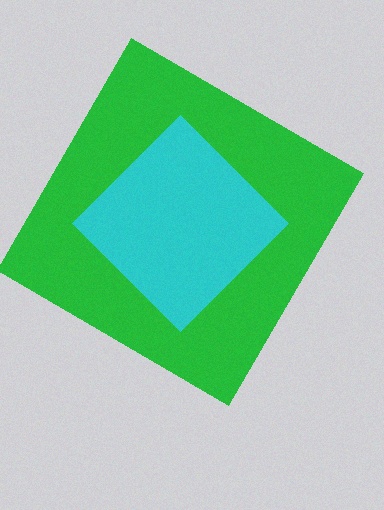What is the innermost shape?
The cyan diamond.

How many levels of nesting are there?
2.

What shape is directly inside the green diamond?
The cyan diamond.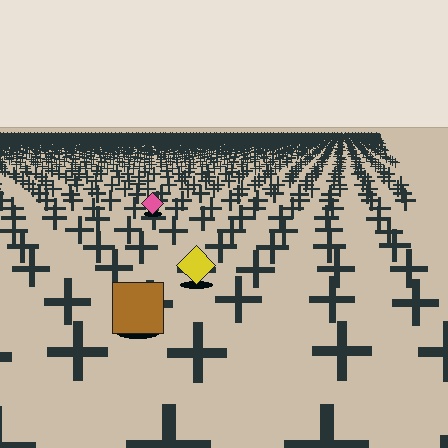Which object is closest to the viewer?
The brown square is closest. The texture marks near it are larger and more spread out.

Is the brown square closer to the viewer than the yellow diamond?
Yes. The brown square is closer — you can tell from the texture gradient: the ground texture is coarser near it.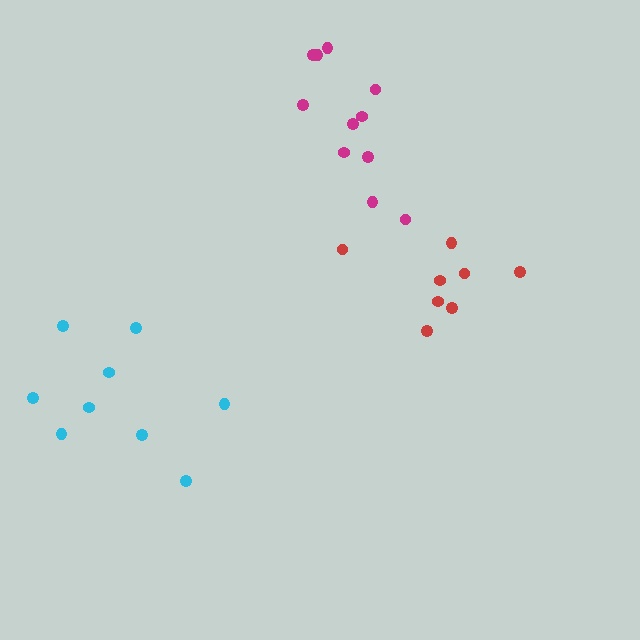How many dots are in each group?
Group 1: 9 dots, Group 2: 8 dots, Group 3: 11 dots (28 total).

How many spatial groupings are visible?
There are 3 spatial groupings.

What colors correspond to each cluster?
The clusters are colored: cyan, red, magenta.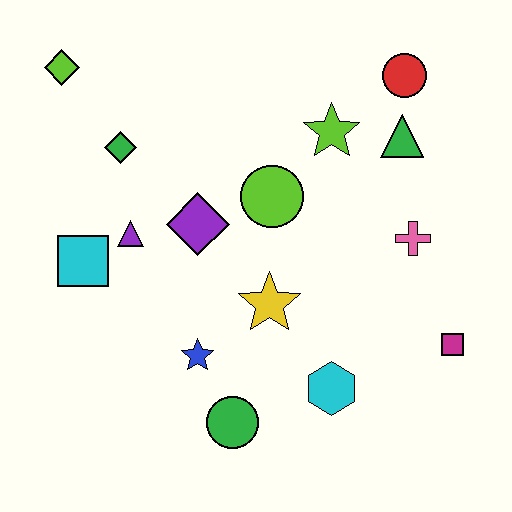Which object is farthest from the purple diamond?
The magenta square is farthest from the purple diamond.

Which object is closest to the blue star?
The green circle is closest to the blue star.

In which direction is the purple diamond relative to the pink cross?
The purple diamond is to the left of the pink cross.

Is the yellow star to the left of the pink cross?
Yes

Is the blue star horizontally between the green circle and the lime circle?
No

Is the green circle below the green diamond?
Yes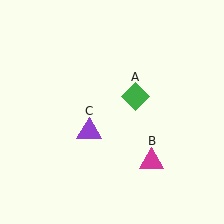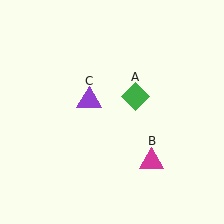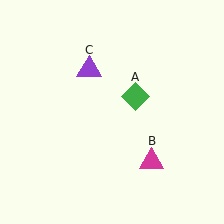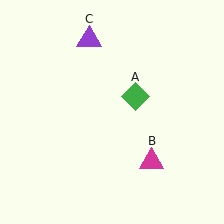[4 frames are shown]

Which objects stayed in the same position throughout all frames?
Green diamond (object A) and magenta triangle (object B) remained stationary.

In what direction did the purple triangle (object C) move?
The purple triangle (object C) moved up.